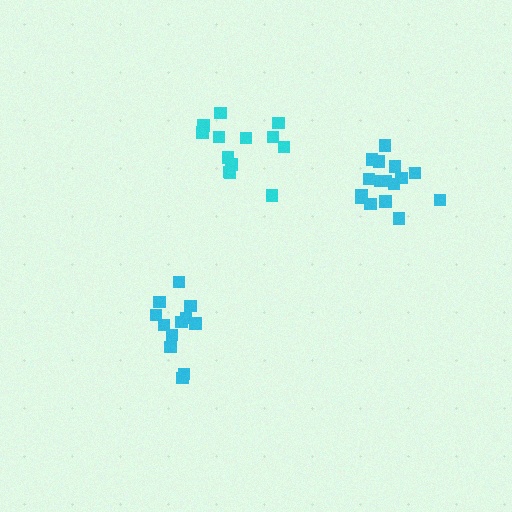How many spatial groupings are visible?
There are 3 spatial groupings.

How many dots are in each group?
Group 1: 12 dots, Group 2: 13 dots, Group 3: 16 dots (41 total).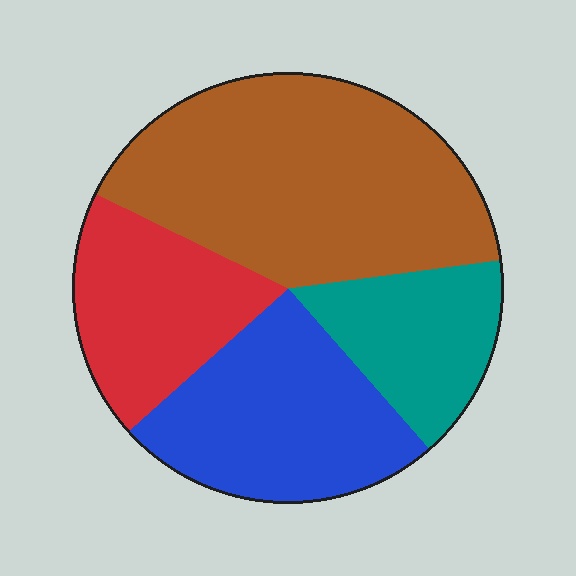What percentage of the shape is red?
Red takes up between a sixth and a third of the shape.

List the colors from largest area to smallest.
From largest to smallest: brown, blue, red, teal.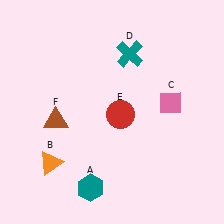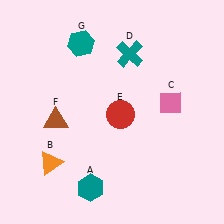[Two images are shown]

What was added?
A teal hexagon (G) was added in Image 2.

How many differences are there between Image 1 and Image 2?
There is 1 difference between the two images.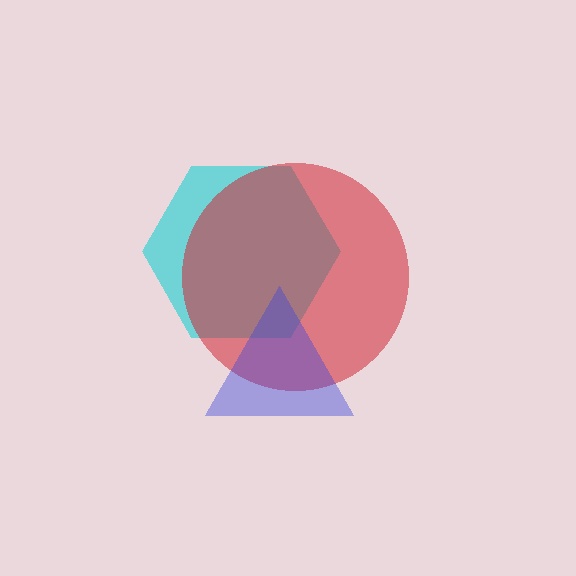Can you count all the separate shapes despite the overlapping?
Yes, there are 3 separate shapes.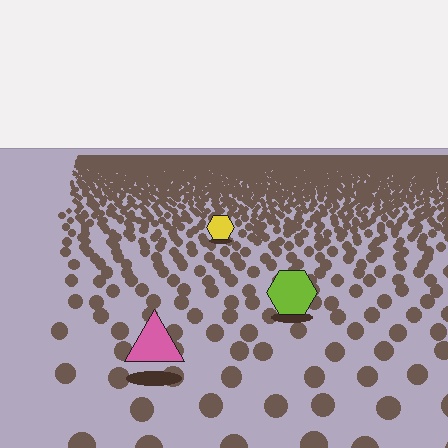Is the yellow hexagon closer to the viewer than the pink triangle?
No. The pink triangle is closer — you can tell from the texture gradient: the ground texture is coarser near it.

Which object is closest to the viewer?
The pink triangle is closest. The texture marks near it are larger and more spread out.